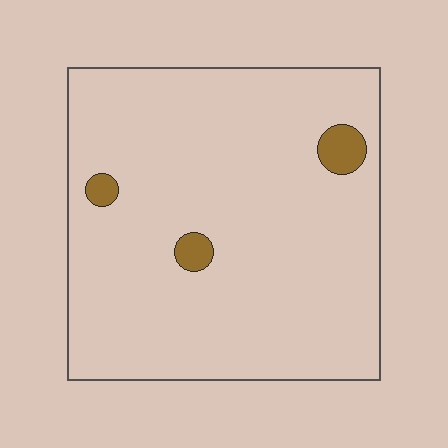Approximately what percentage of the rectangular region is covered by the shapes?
Approximately 5%.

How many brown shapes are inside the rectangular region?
3.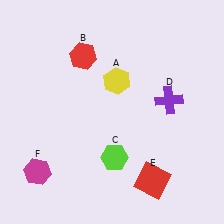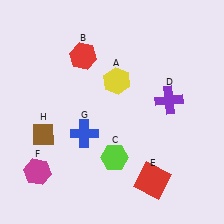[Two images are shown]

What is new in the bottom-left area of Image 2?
A blue cross (G) was added in the bottom-left area of Image 2.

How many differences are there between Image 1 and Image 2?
There are 2 differences between the two images.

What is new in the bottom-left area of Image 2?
A brown diamond (H) was added in the bottom-left area of Image 2.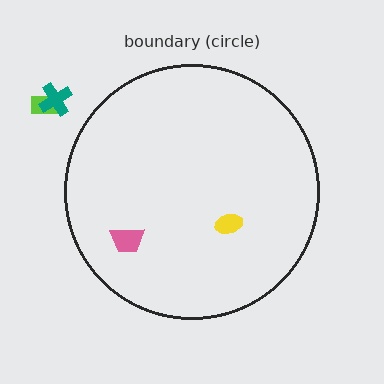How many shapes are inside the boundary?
2 inside, 2 outside.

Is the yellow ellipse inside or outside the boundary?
Inside.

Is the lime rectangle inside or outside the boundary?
Outside.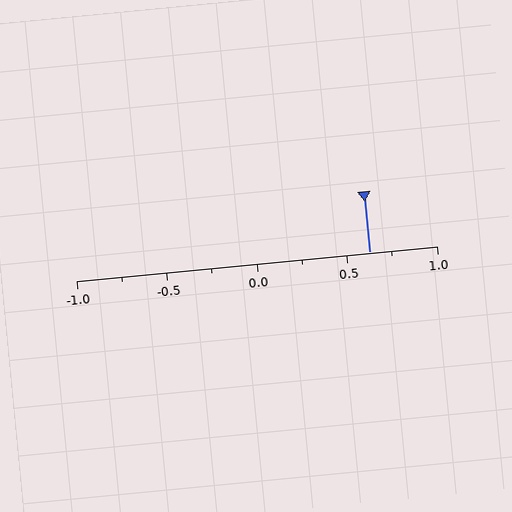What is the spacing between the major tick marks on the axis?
The major ticks are spaced 0.5 apart.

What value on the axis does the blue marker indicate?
The marker indicates approximately 0.62.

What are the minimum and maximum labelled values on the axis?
The axis runs from -1.0 to 1.0.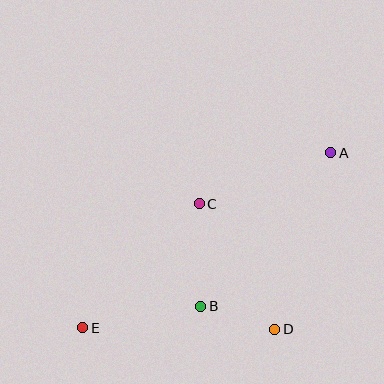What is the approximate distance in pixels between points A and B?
The distance between A and B is approximately 201 pixels.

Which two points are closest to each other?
Points B and D are closest to each other.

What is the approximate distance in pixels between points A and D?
The distance between A and D is approximately 185 pixels.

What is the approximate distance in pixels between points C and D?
The distance between C and D is approximately 146 pixels.